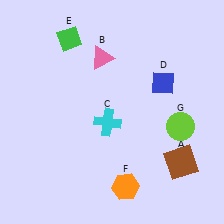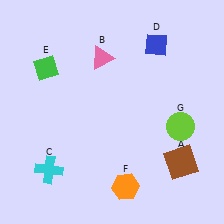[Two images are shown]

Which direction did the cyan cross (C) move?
The cyan cross (C) moved left.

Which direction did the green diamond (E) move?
The green diamond (E) moved down.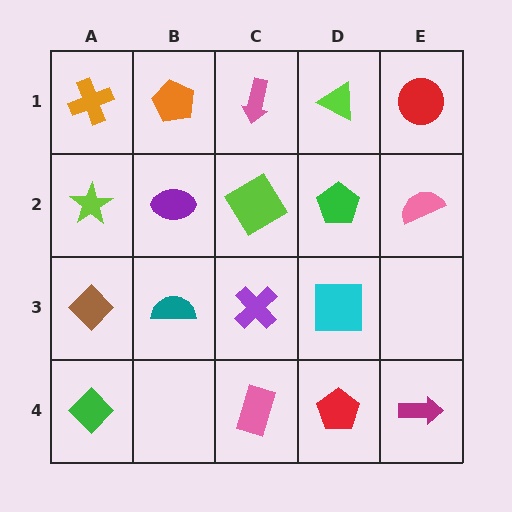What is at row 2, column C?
A lime diamond.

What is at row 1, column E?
A red circle.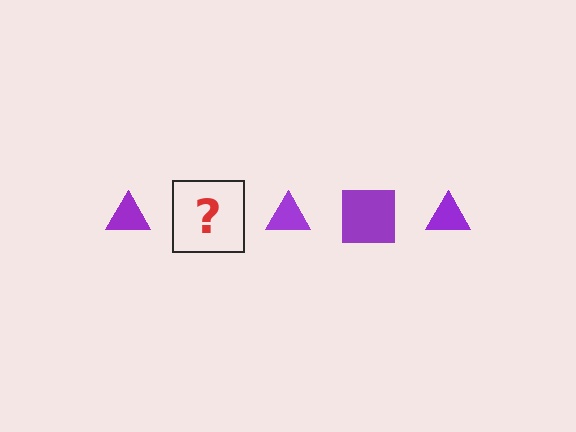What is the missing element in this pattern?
The missing element is a purple square.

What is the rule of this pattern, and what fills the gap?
The rule is that the pattern cycles through triangle, square shapes in purple. The gap should be filled with a purple square.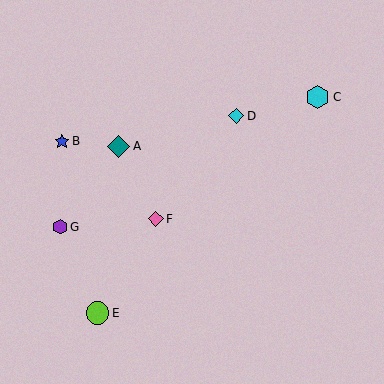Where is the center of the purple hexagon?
The center of the purple hexagon is at (60, 227).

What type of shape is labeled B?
Shape B is a blue star.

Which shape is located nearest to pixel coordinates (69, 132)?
The blue star (labeled B) at (62, 141) is nearest to that location.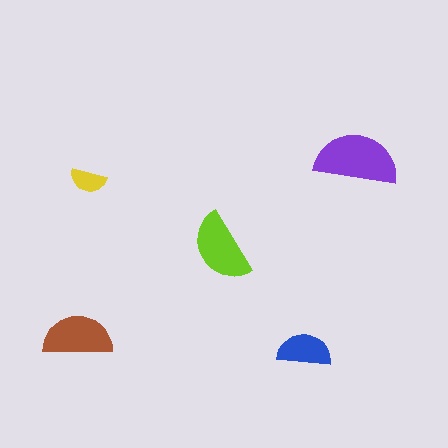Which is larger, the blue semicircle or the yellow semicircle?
The blue one.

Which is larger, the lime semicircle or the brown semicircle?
The lime one.